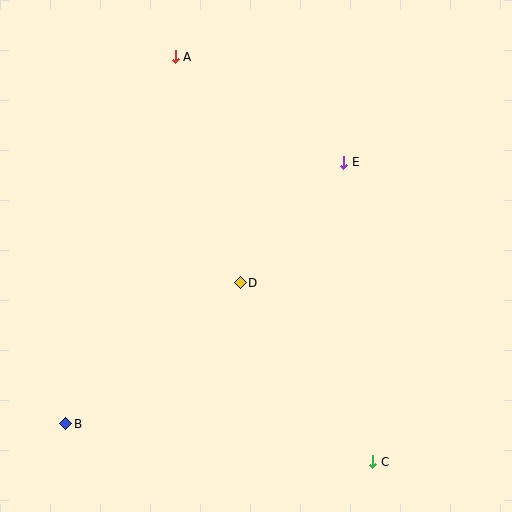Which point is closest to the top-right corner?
Point E is closest to the top-right corner.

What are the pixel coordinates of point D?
Point D is at (240, 283).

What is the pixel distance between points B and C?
The distance between B and C is 309 pixels.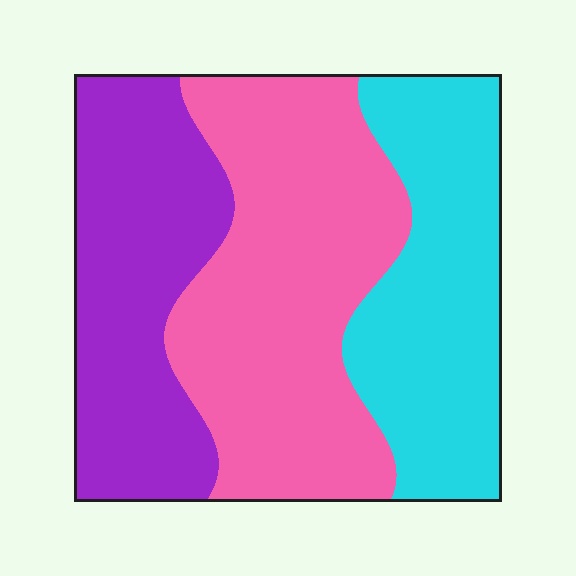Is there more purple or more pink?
Pink.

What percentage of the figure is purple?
Purple takes up about one third (1/3) of the figure.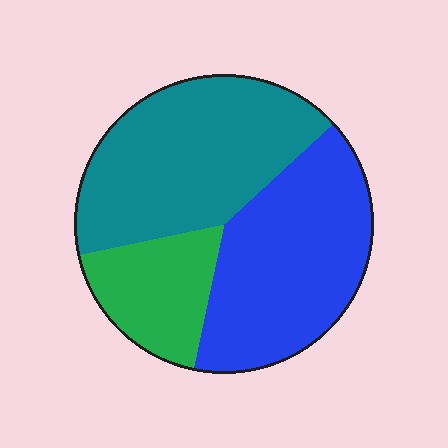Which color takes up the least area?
Green, at roughly 20%.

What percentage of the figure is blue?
Blue takes up about two fifths (2/5) of the figure.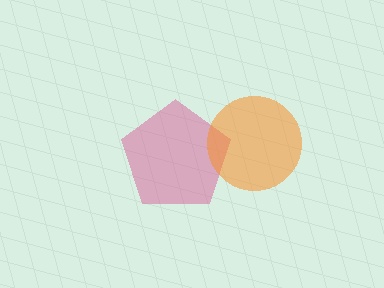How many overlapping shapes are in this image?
There are 2 overlapping shapes in the image.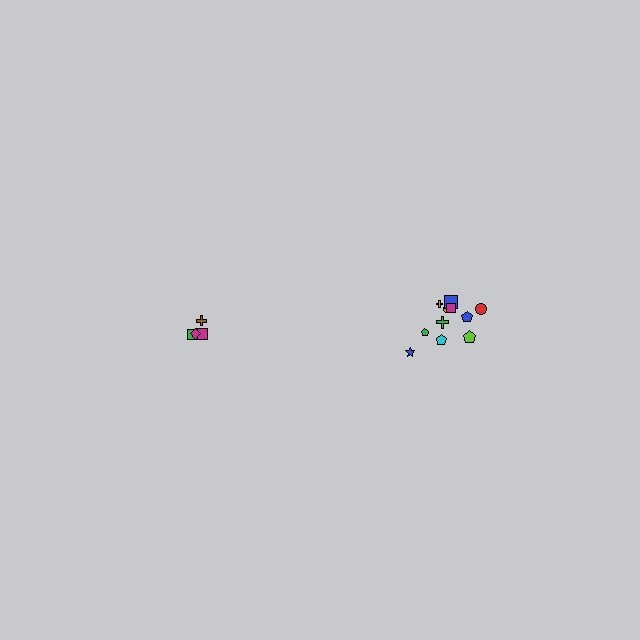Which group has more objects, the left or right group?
The right group.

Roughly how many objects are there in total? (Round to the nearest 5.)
Roughly 15 objects in total.